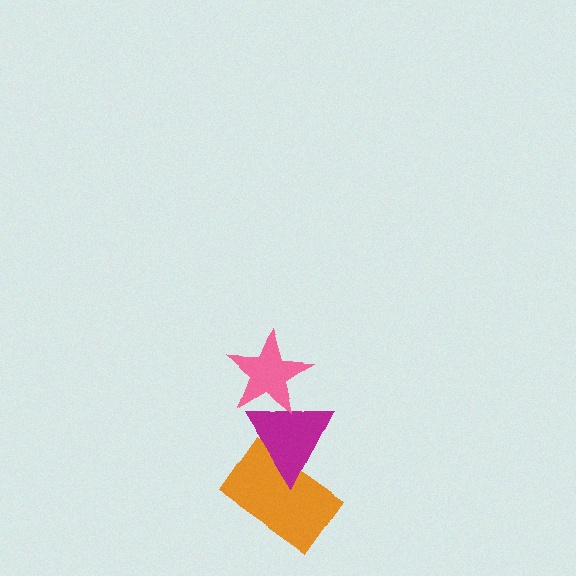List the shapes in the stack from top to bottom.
From top to bottom: the pink star, the magenta triangle, the orange rectangle.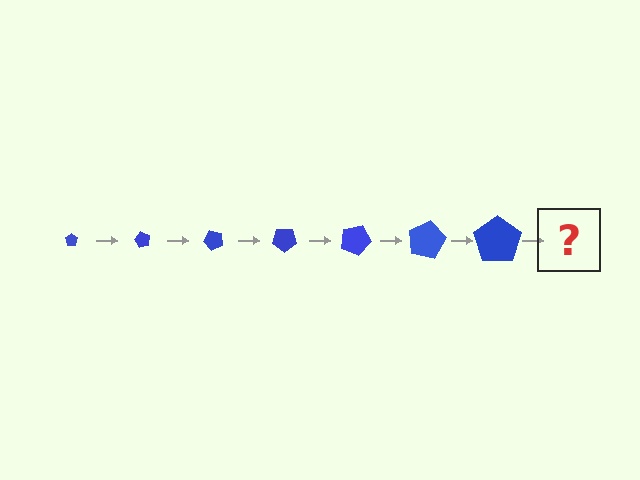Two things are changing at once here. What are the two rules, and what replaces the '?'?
The two rules are that the pentagon grows larger each step and it rotates 60 degrees each step. The '?' should be a pentagon, larger than the previous one and rotated 420 degrees from the start.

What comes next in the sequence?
The next element should be a pentagon, larger than the previous one and rotated 420 degrees from the start.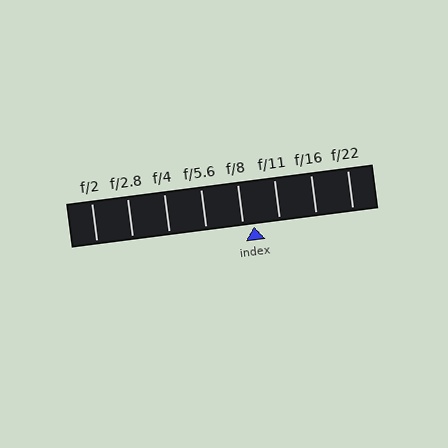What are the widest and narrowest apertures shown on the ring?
The widest aperture shown is f/2 and the narrowest is f/22.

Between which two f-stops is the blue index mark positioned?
The index mark is between f/8 and f/11.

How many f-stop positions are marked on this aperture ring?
There are 8 f-stop positions marked.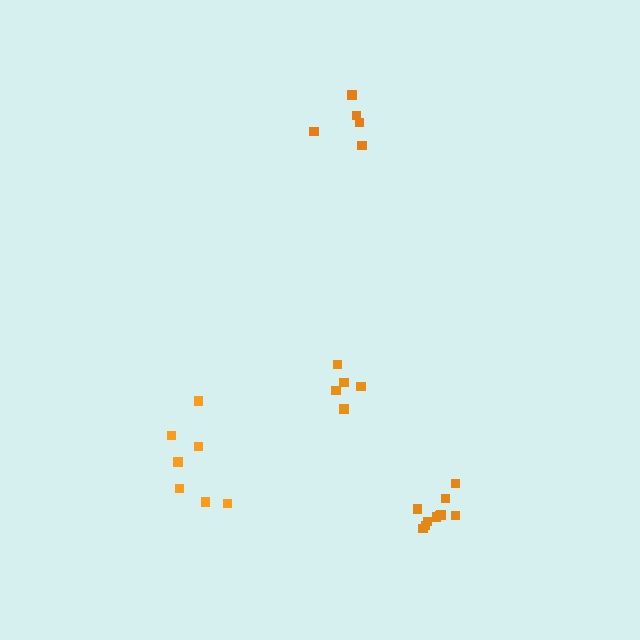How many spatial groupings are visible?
There are 4 spatial groupings.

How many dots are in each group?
Group 1: 7 dots, Group 2: 5 dots, Group 3: 5 dots, Group 4: 10 dots (27 total).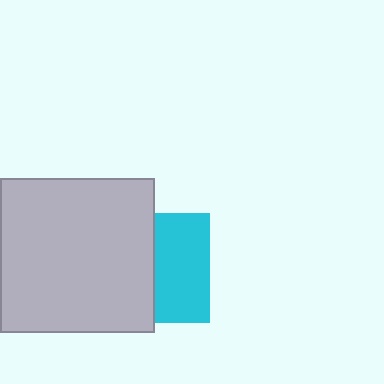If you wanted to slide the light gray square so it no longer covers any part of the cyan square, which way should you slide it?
Slide it left — that is the most direct way to separate the two shapes.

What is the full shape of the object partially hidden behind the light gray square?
The partially hidden object is a cyan square.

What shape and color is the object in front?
The object in front is a light gray square.